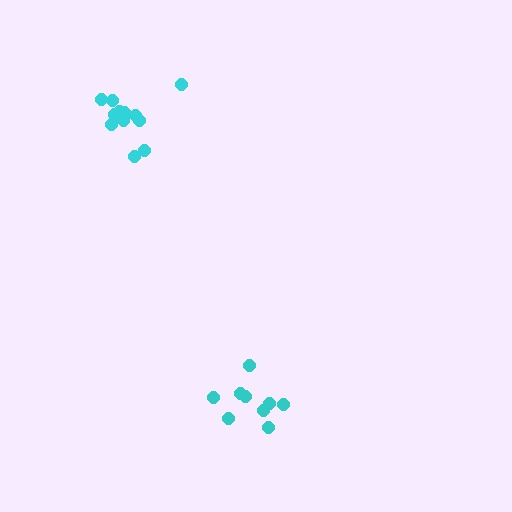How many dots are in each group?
Group 1: 9 dots, Group 2: 12 dots (21 total).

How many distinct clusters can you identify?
There are 2 distinct clusters.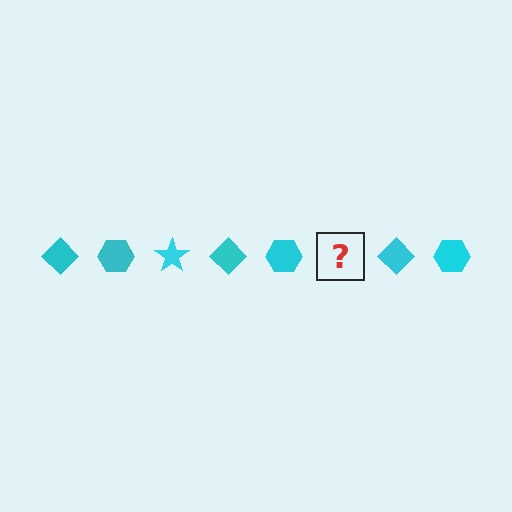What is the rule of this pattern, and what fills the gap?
The rule is that the pattern cycles through diamond, hexagon, star shapes in cyan. The gap should be filled with a cyan star.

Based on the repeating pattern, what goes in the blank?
The blank should be a cyan star.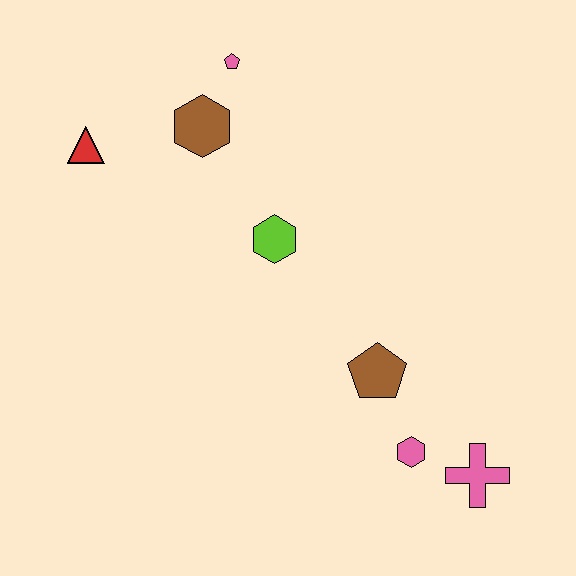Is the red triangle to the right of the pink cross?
No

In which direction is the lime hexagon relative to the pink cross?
The lime hexagon is above the pink cross.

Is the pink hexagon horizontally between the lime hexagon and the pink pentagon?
No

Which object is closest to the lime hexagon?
The brown hexagon is closest to the lime hexagon.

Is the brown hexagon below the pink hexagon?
No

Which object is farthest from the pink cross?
The red triangle is farthest from the pink cross.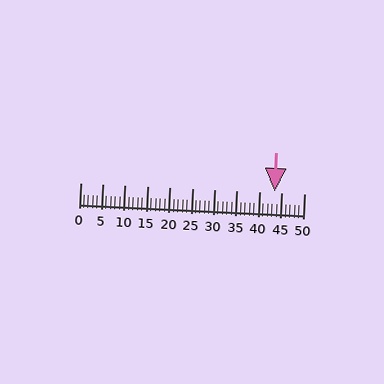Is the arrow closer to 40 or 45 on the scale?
The arrow is closer to 45.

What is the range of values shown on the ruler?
The ruler shows values from 0 to 50.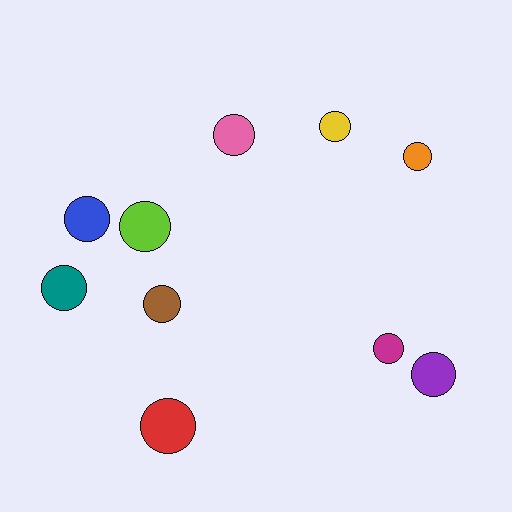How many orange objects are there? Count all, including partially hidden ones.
There is 1 orange object.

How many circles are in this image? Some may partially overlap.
There are 10 circles.